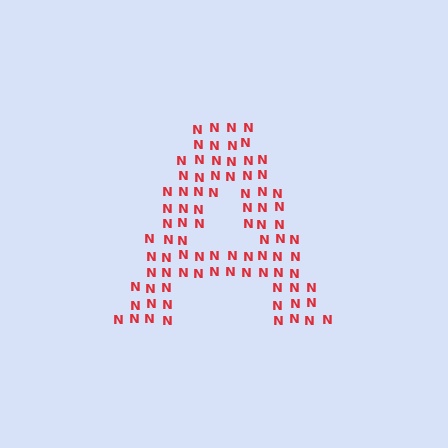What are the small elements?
The small elements are letter N's.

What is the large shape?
The large shape is the letter A.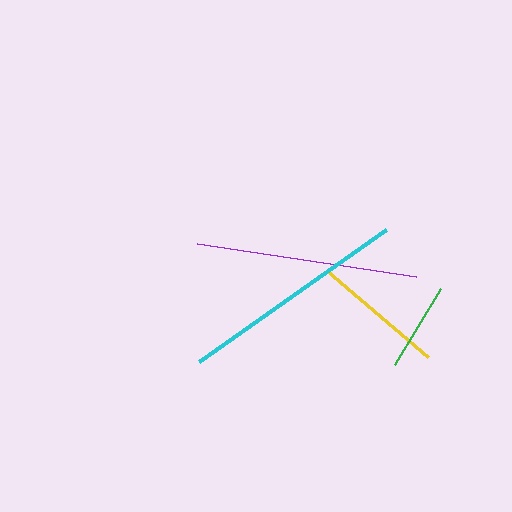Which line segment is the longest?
The cyan line is the longest at approximately 230 pixels.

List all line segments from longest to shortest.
From longest to shortest: cyan, purple, yellow, green.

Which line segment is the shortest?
The green line is the shortest at approximately 88 pixels.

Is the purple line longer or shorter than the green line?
The purple line is longer than the green line.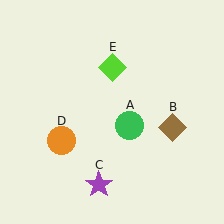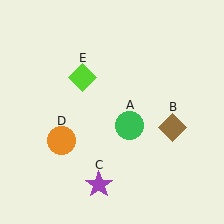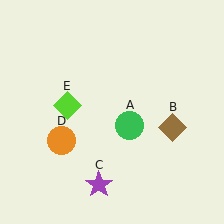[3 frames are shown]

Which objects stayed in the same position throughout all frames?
Green circle (object A) and brown diamond (object B) and purple star (object C) and orange circle (object D) remained stationary.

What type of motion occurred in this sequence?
The lime diamond (object E) rotated counterclockwise around the center of the scene.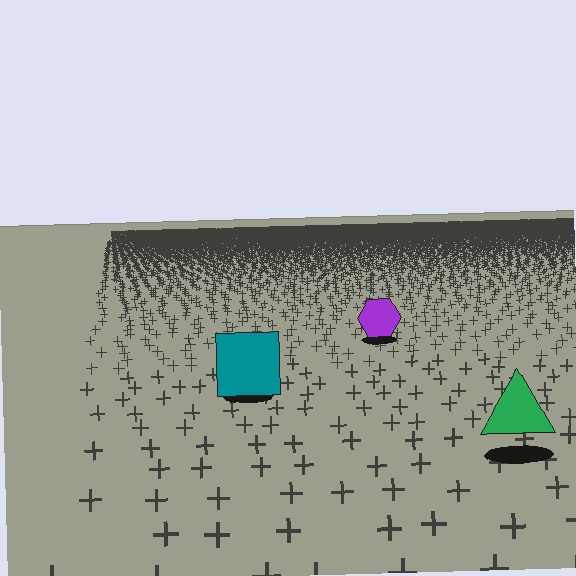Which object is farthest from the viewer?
The purple hexagon is farthest from the viewer. It appears smaller and the ground texture around it is denser.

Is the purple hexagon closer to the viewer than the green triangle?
No. The green triangle is closer — you can tell from the texture gradient: the ground texture is coarser near it.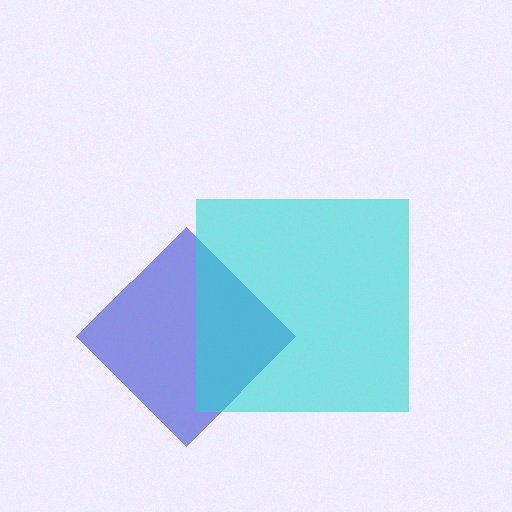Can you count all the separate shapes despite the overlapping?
Yes, there are 2 separate shapes.